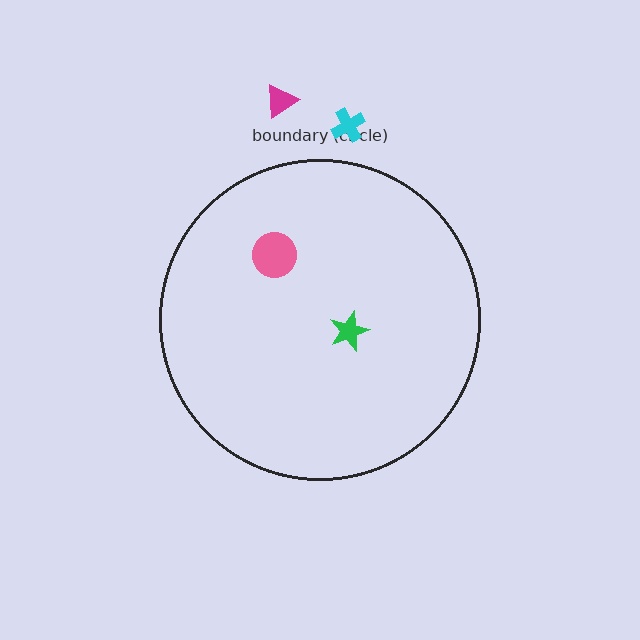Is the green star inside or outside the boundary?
Inside.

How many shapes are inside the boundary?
2 inside, 2 outside.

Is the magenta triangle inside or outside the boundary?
Outside.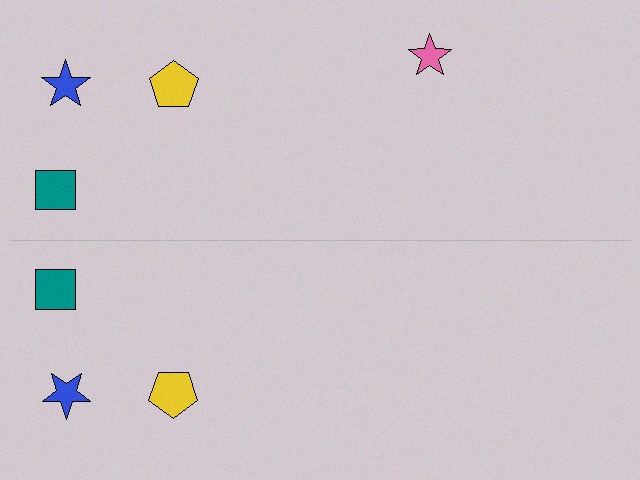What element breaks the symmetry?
A pink star is missing from the bottom side.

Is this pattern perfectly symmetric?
No, the pattern is not perfectly symmetric. A pink star is missing from the bottom side.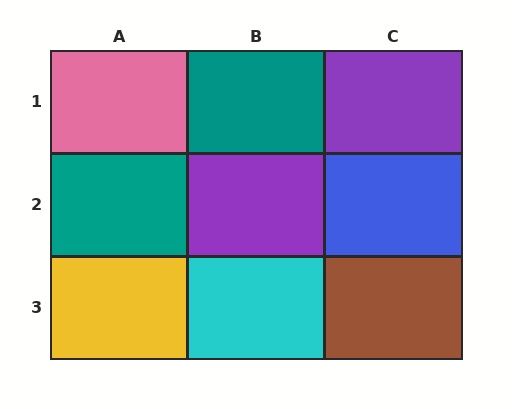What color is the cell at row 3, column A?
Yellow.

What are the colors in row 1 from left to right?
Pink, teal, purple.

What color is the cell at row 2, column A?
Teal.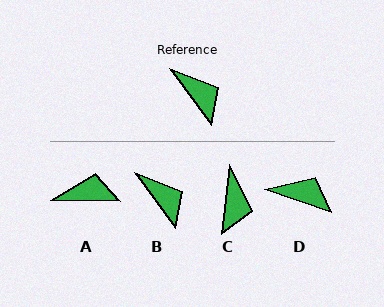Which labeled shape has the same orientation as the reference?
B.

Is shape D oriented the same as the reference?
No, it is off by about 35 degrees.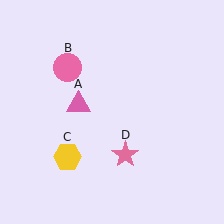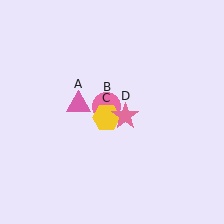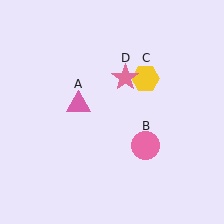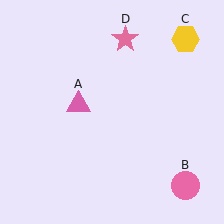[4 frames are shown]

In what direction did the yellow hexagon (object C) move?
The yellow hexagon (object C) moved up and to the right.